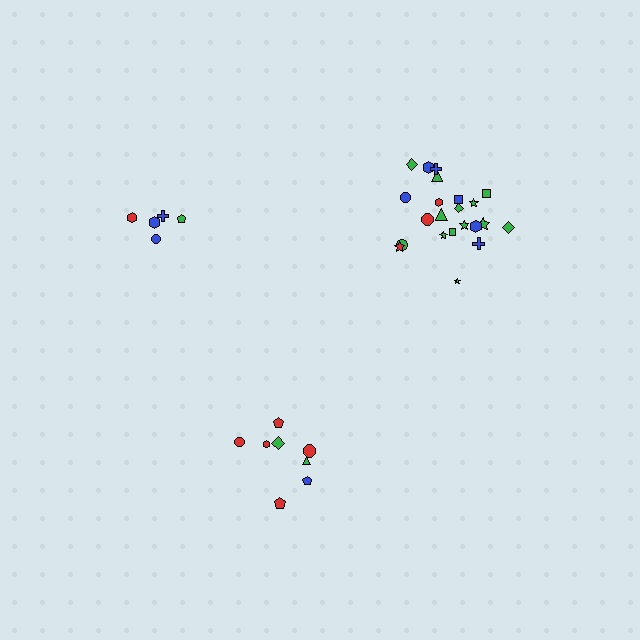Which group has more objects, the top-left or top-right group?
The top-right group.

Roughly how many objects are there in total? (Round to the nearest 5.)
Roughly 35 objects in total.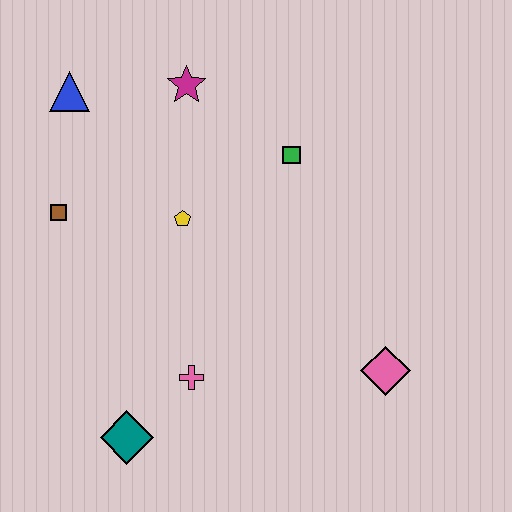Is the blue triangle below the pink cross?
No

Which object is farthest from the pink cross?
The blue triangle is farthest from the pink cross.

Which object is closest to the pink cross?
The teal diamond is closest to the pink cross.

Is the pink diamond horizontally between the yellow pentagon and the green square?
No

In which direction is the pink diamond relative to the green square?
The pink diamond is below the green square.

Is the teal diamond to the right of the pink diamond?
No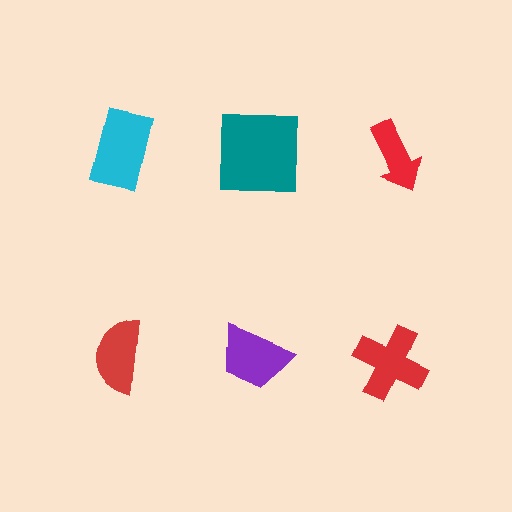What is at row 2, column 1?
A red semicircle.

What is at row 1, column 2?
A teal square.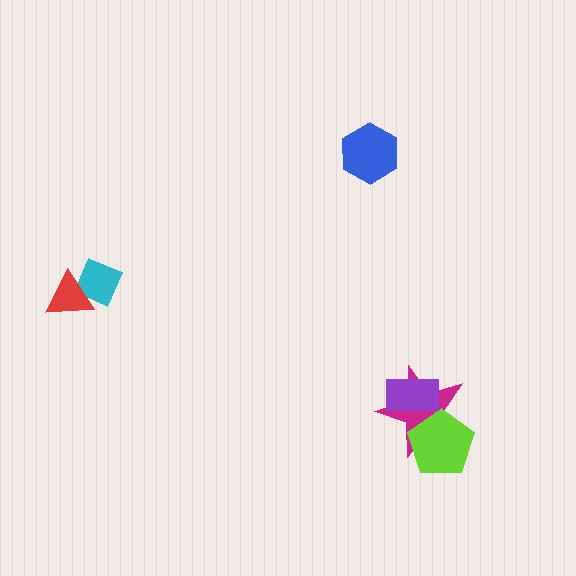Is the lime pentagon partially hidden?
No, no other shape covers it.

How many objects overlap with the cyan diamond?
1 object overlaps with the cyan diamond.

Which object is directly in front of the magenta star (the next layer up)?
The lime pentagon is directly in front of the magenta star.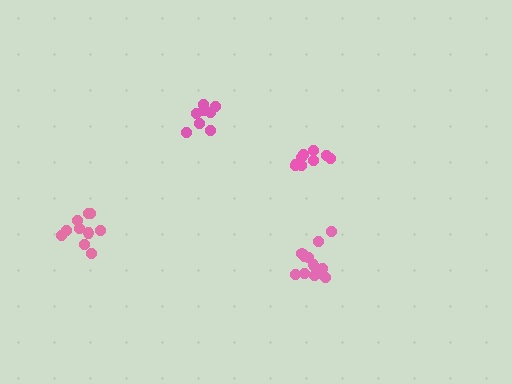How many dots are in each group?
Group 1: 9 dots, Group 2: 8 dots, Group 3: 12 dots, Group 4: 10 dots (39 total).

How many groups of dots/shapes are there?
There are 4 groups.